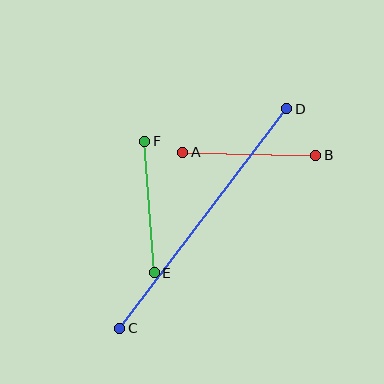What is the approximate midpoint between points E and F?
The midpoint is at approximately (149, 207) pixels.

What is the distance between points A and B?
The distance is approximately 133 pixels.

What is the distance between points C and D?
The distance is approximately 276 pixels.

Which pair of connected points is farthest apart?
Points C and D are farthest apart.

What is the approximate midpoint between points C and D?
The midpoint is at approximately (203, 219) pixels.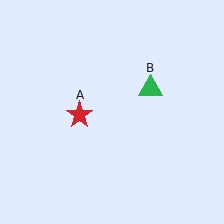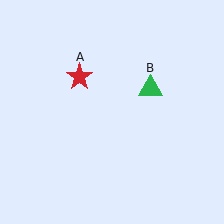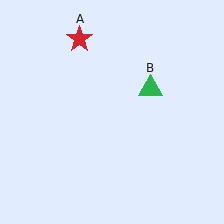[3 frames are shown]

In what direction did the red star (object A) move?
The red star (object A) moved up.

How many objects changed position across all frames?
1 object changed position: red star (object A).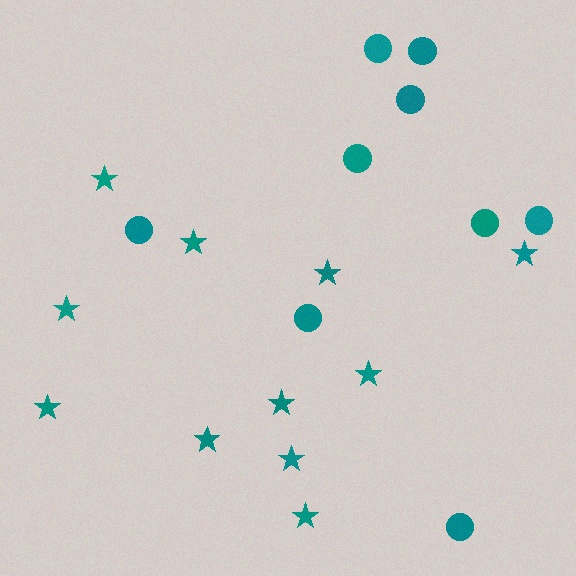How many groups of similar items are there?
There are 2 groups: one group of stars (11) and one group of circles (9).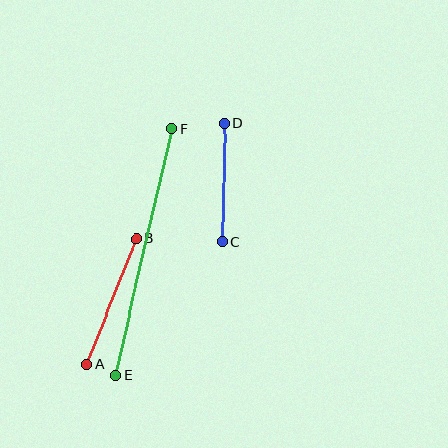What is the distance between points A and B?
The distance is approximately 135 pixels.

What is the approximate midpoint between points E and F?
The midpoint is at approximately (144, 252) pixels.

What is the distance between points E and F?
The distance is approximately 252 pixels.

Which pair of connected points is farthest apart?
Points E and F are farthest apart.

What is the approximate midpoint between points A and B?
The midpoint is at approximately (111, 301) pixels.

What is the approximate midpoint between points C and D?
The midpoint is at approximately (223, 183) pixels.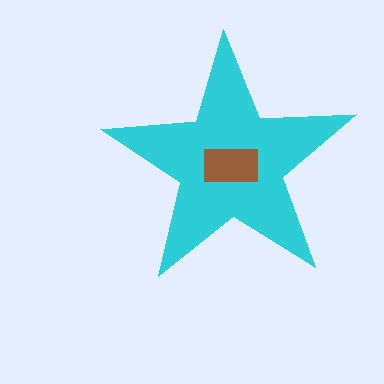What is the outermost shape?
The cyan star.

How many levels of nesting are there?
2.